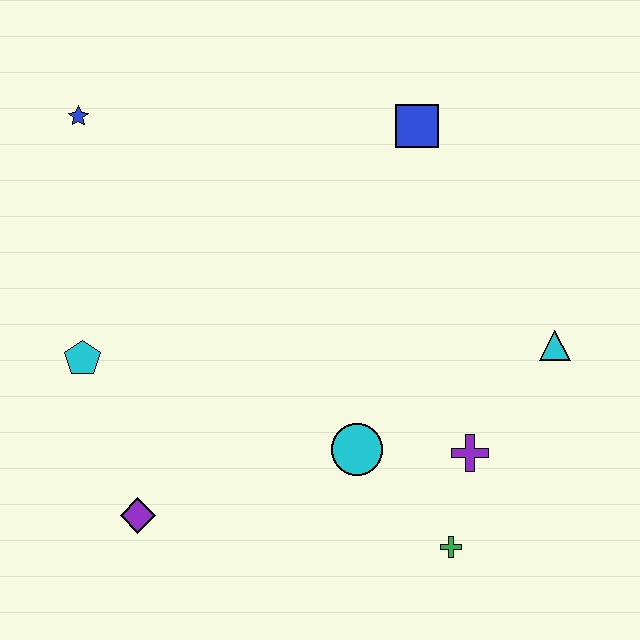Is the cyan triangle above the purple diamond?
Yes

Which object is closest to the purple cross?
The green cross is closest to the purple cross.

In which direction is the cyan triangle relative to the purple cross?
The cyan triangle is above the purple cross.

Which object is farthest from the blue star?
The green cross is farthest from the blue star.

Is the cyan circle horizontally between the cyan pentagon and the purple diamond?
No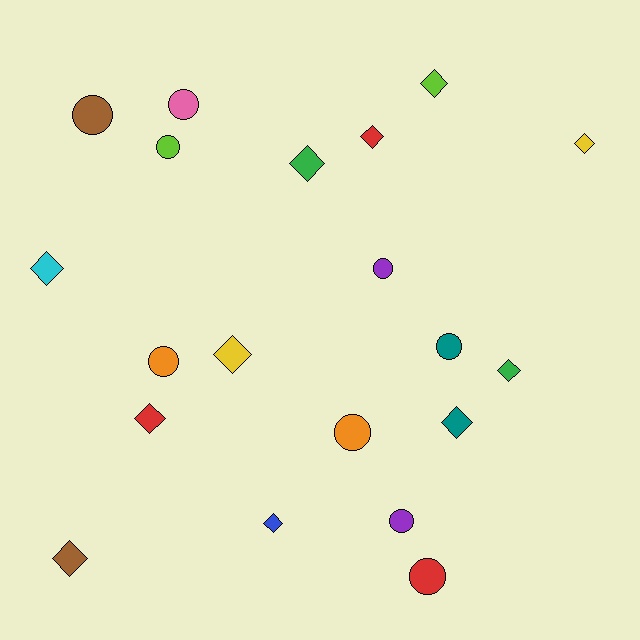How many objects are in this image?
There are 20 objects.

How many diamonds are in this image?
There are 11 diamonds.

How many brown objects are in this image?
There are 2 brown objects.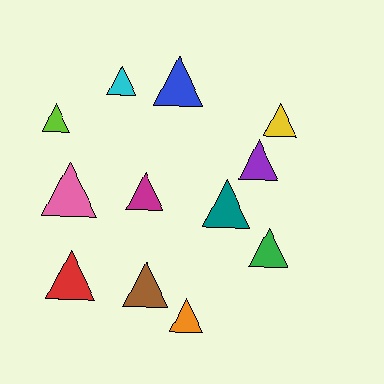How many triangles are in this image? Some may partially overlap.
There are 12 triangles.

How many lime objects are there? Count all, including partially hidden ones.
There is 1 lime object.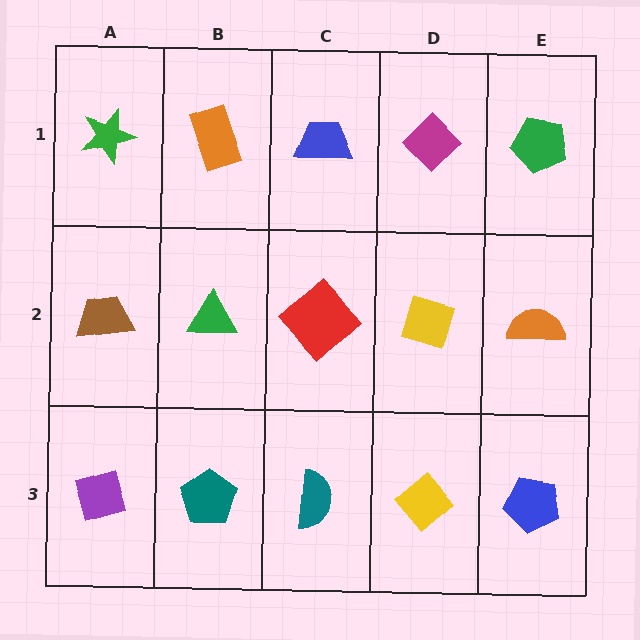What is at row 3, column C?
A teal semicircle.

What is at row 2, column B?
A green triangle.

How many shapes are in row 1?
5 shapes.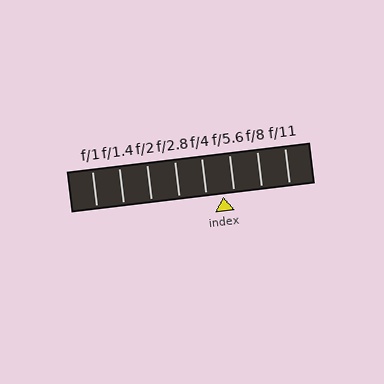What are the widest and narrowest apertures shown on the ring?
The widest aperture shown is f/1 and the narrowest is f/11.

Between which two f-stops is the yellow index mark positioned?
The index mark is between f/4 and f/5.6.